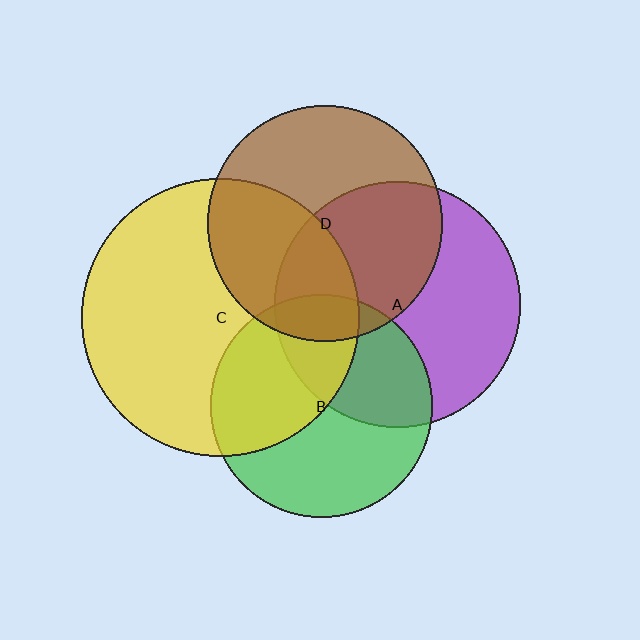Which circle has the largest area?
Circle C (yellow).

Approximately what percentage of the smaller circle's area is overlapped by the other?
Approximately 45%.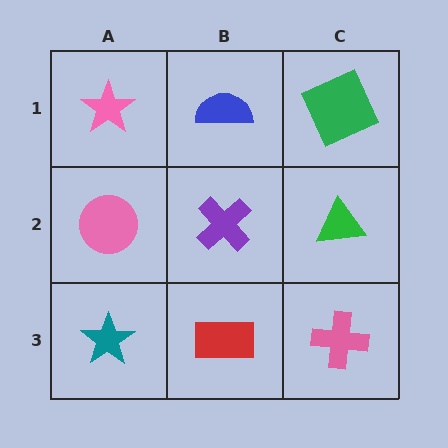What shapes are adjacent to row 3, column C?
A green triangle (row 2, column C), a red rectangle (row 3, column B).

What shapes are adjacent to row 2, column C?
A green square (row 1, column C), a pink cross (row 3, column C), a purple cross (row 2, column B).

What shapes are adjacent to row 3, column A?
A pink circle (row 2, column A), a red rectangle (row 3, column B).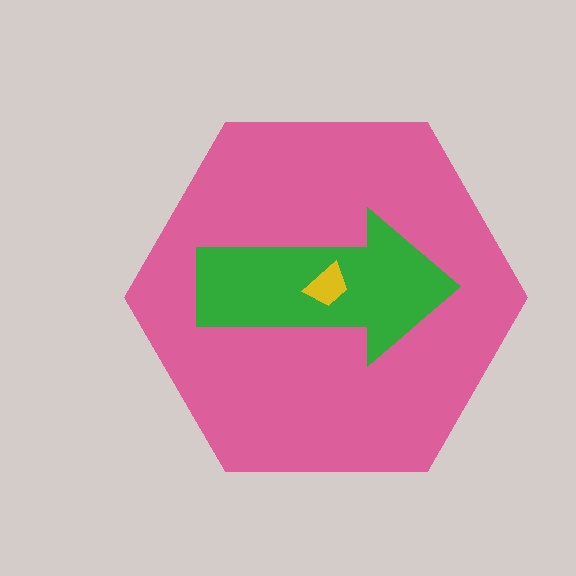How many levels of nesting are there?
3.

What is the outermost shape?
The pink hexagon.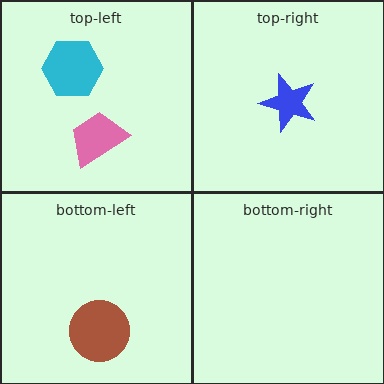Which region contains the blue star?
The top-right region.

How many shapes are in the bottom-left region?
1.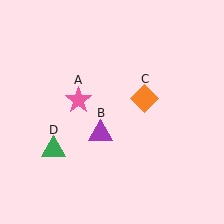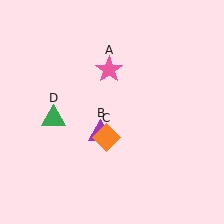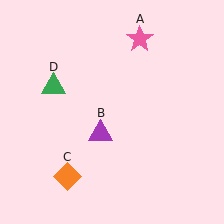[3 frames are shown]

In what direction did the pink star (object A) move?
The pink star (object A) moved up and to the right.